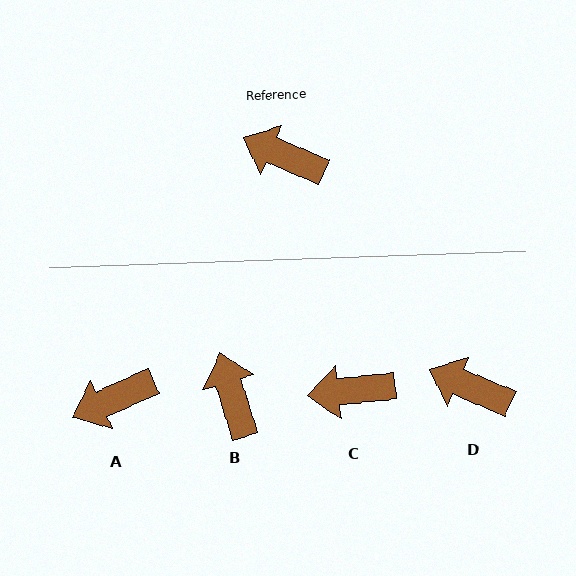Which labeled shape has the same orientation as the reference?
D.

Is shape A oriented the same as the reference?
No, it is off by about 48 degrees.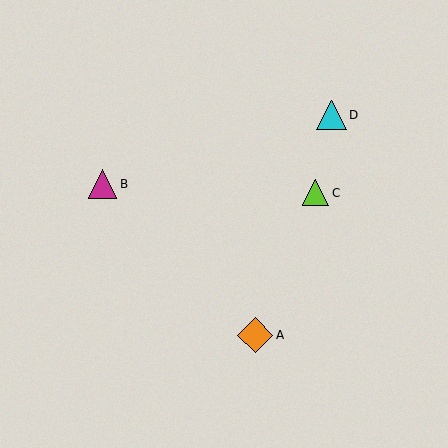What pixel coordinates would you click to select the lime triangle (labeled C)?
Click at (316, 193) to select the lime triangle C.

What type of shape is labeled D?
Shape D is a cyan triangle.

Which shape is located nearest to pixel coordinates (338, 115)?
The cyan triangle (labeled D) at (332, 115) is nearest to that location.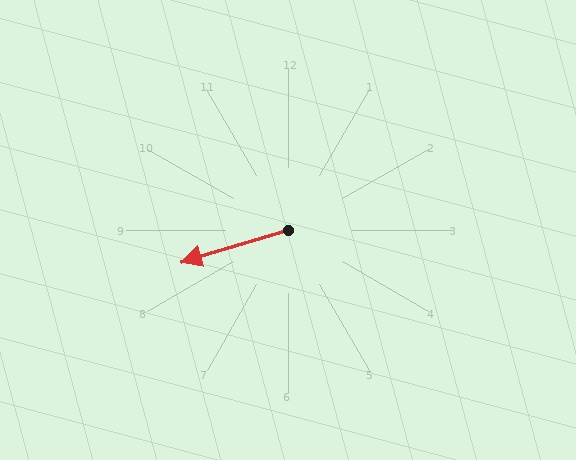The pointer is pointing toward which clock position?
Roughly 8 o'clock.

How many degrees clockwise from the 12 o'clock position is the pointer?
Approximately 253 degrees.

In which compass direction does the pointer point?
West.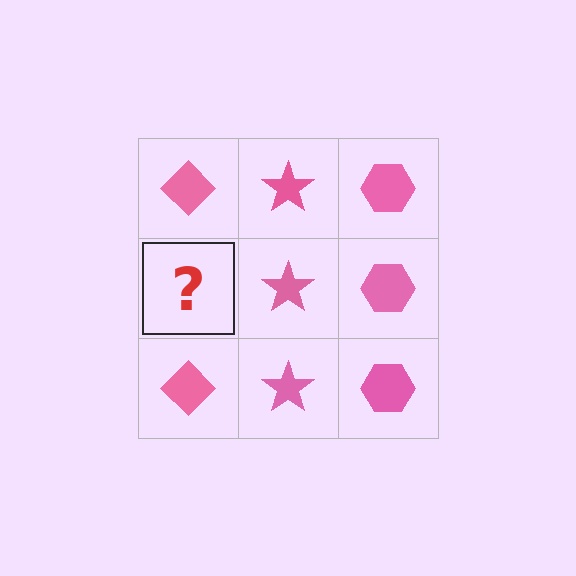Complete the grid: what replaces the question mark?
The question mark should be replaced with a pink diamond.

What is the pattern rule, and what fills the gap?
The rule is that each column has a consistent shape. The gap should be filled with a pink diamond.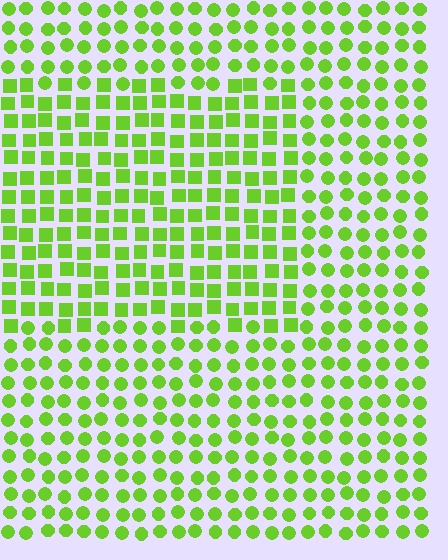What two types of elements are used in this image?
The image uses squares inside the rectangle region and circles outside it.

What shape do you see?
I see a rectangle.